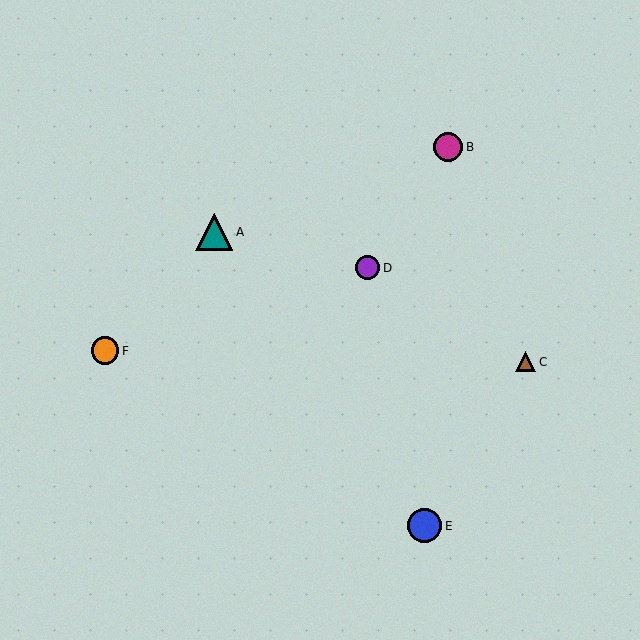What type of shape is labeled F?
Shape F is an orange circle.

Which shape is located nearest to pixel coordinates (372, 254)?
The purple circle (labeled D) at (368, 268) is nearest to that location.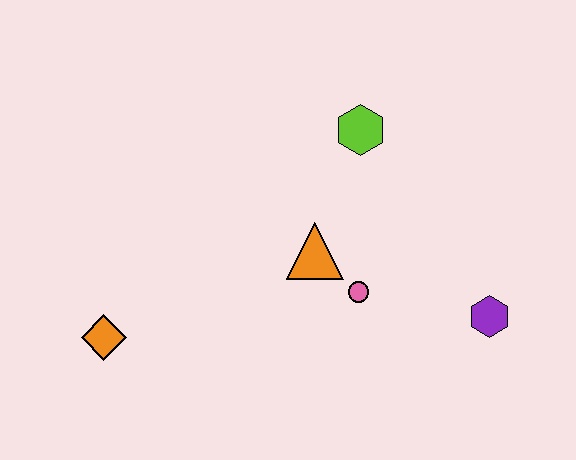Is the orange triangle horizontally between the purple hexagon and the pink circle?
No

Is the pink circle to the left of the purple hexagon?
Yes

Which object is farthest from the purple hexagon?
The orange diamond is farthest from the purple hexagon.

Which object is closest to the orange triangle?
The pink circle is closest to the orange triangle.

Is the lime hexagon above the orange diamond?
Yes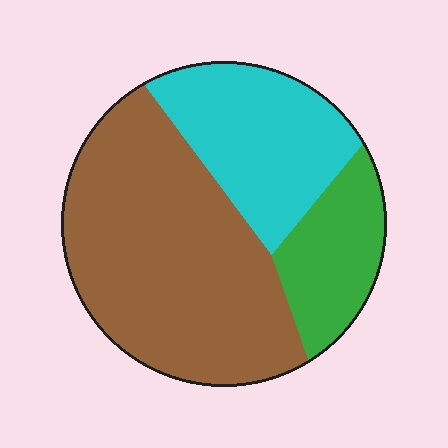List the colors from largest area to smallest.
From largest to smallest: brown, cyan, green.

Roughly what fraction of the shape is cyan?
Cyan covers about 25% of the shape.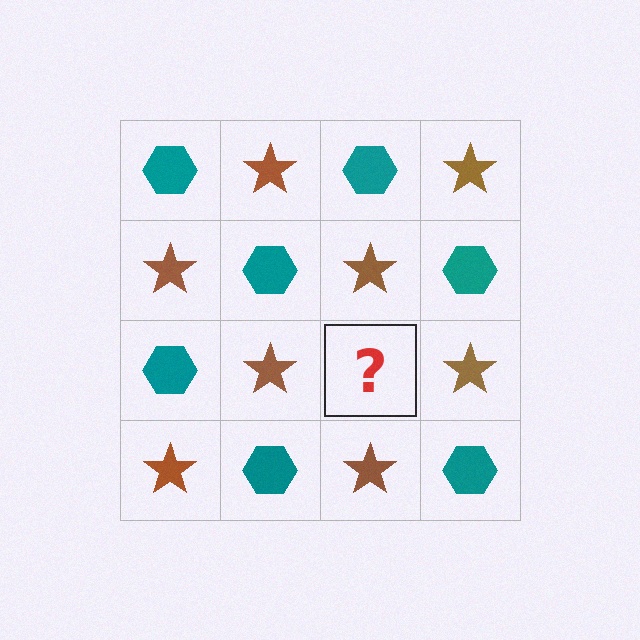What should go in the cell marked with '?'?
The missing cell should contain a teal hexagon.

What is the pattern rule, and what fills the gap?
The rule is that it alternates teal hexagon and brown star in a checkerboard pattern. The gap should be filled with a teal hexagon.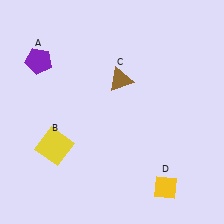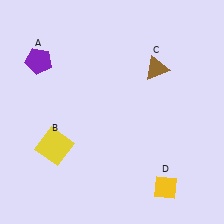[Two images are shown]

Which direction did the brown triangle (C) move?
The brown triangle (C) moved right.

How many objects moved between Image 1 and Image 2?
1 object moved between the two images.